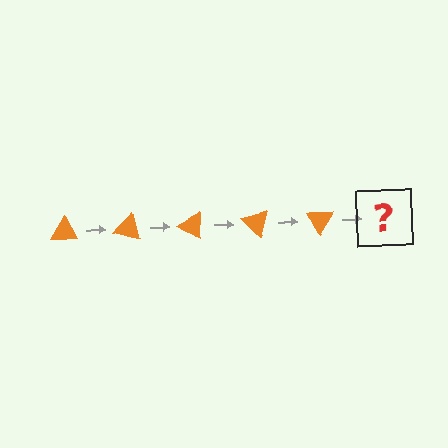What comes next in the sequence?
The next element should be an orange triangle rotated 75 degrees.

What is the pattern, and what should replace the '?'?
The pattern is that the triangle rotates 15 degrees each step. The '?' should be an orange triangle rotated 75 degrees.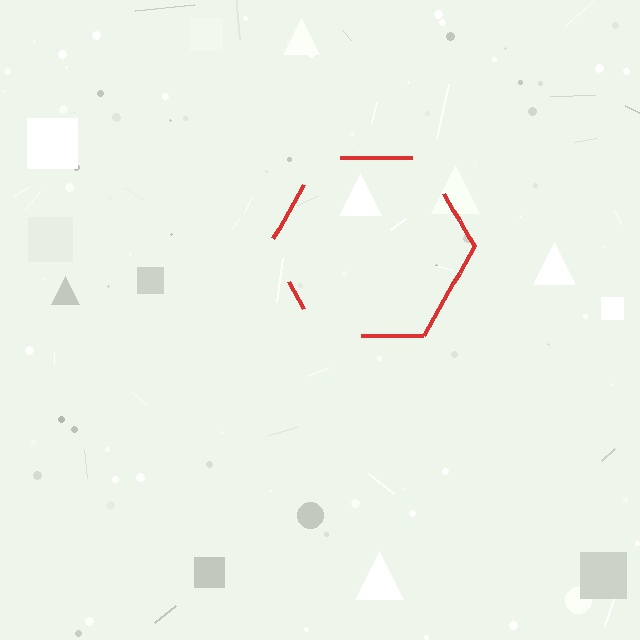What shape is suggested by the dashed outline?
The dashed outline suggests a hexagon.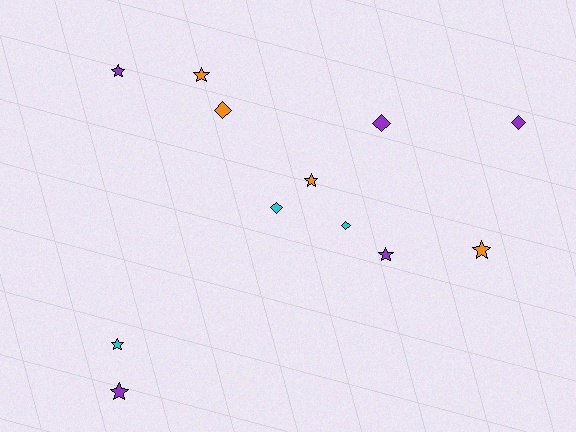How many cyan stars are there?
There is 1 cyan star.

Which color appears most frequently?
Purple, with 5 objects.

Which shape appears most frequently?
Star, with 7 objects.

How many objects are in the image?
There are 12 objects.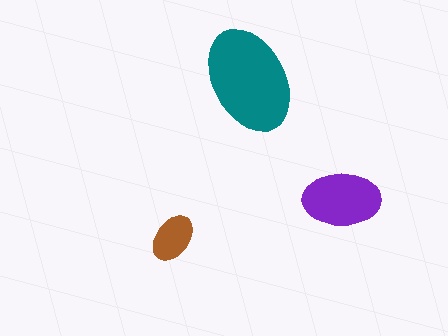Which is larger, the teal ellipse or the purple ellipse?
The teal one.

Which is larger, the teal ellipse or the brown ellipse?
The teal one.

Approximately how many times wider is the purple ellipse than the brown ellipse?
About 1.5 times wider.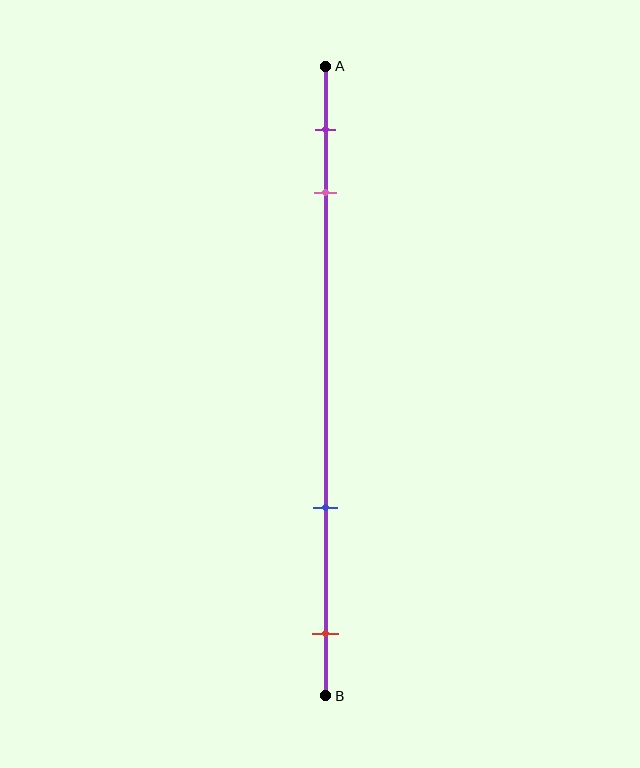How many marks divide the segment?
There are 4 marks dividing the segment.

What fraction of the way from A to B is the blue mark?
The blue mark is approximately 70% (0.7) of the way from A to B.